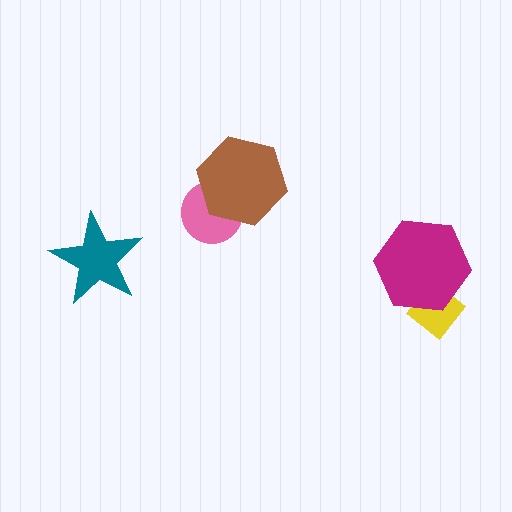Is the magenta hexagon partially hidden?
No, no other shape covers it.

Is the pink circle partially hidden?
Yes, it is partially covered by another shape.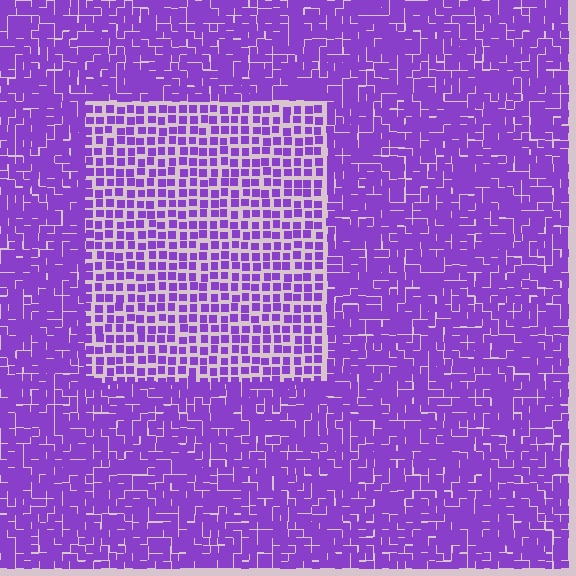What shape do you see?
I see a rectangle.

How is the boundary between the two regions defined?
The boundary is defined by a change in element density (approximately 1.8x ratio). All elements are the same color, size, and shape.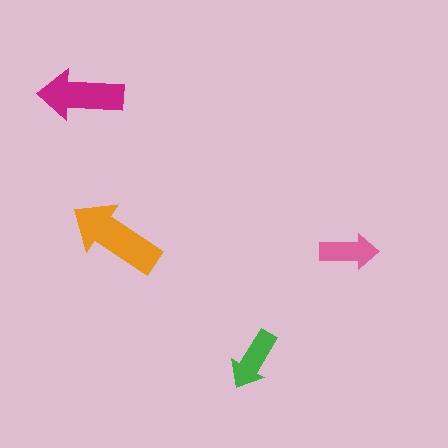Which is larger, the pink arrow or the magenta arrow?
The magenta one.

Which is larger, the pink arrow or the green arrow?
The green one.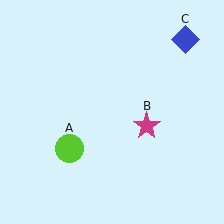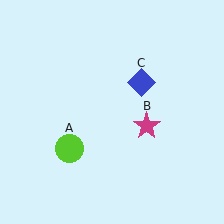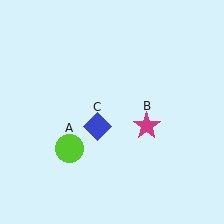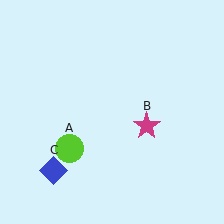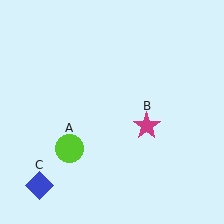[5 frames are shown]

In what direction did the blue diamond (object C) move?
The blue diamond (object C) moved down and to the left.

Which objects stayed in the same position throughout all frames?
Lime circle (object A) and magenta star (object B) remained stationary.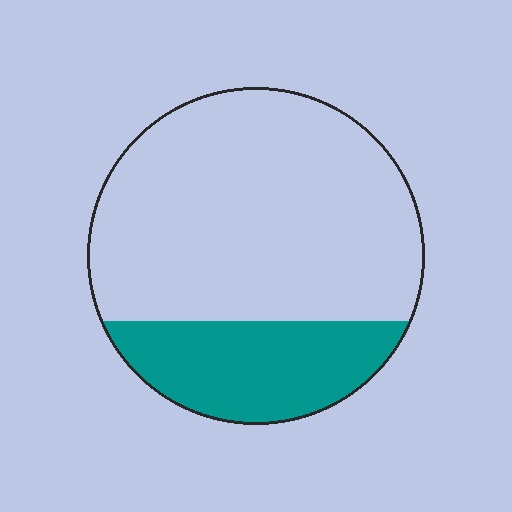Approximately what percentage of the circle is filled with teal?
Approximately 25%.